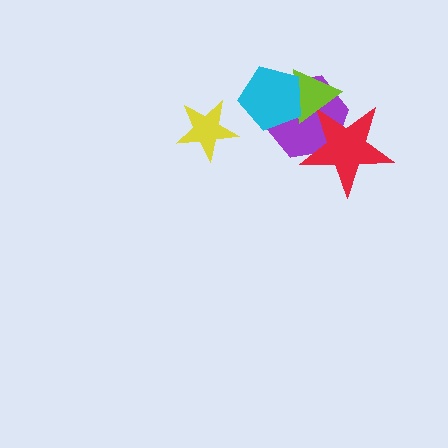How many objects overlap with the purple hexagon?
3 objects overlap with the purple hexagon.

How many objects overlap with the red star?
2 objects overlap with the red star.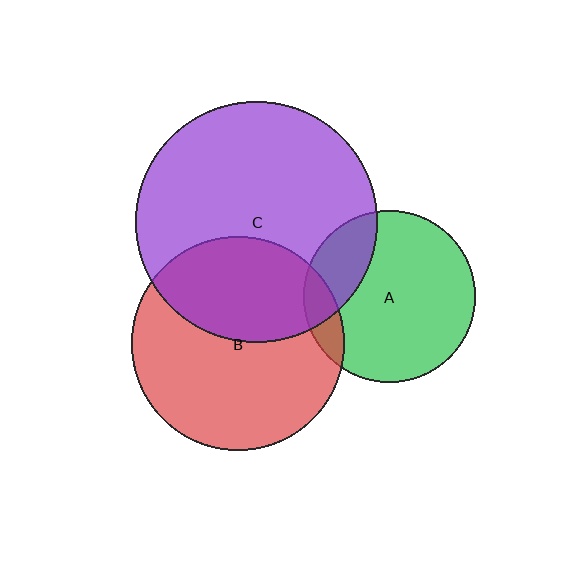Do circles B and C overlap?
Yes.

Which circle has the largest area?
Circle C (purple).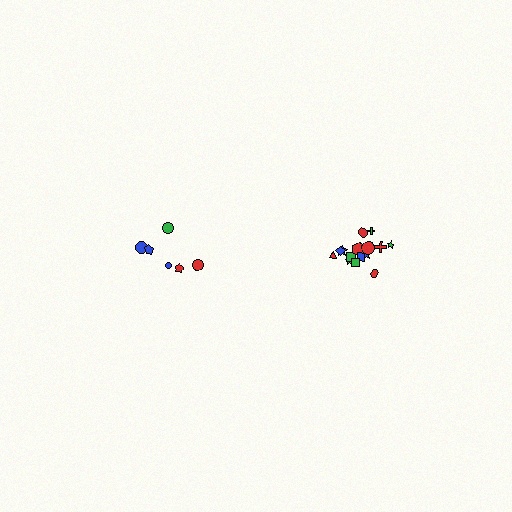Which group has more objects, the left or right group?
The right group.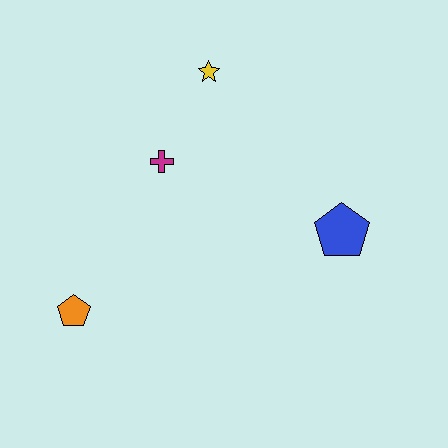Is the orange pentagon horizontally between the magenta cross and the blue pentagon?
No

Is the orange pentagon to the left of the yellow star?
Yes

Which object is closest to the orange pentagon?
The magenta cross is closest to the orange pentagon.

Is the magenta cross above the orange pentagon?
Yes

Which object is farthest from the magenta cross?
The blue pentagon is farthest from the magenta cross.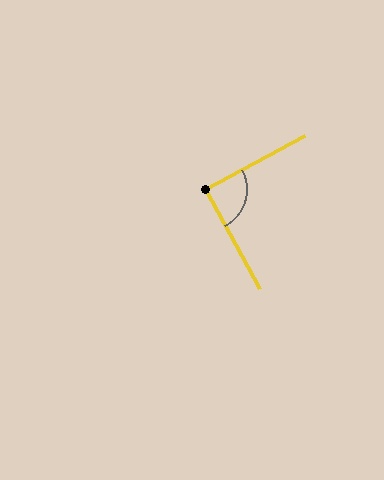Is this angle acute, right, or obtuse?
It is approximately a right angle.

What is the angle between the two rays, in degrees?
Approximately 90 degrees.